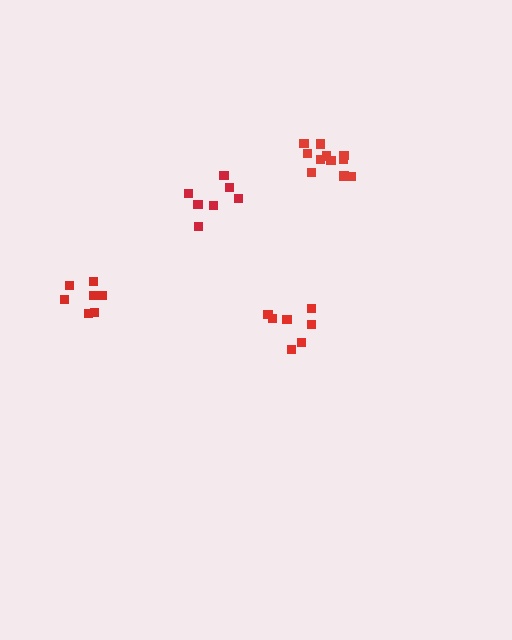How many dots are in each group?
Group 1: 7 dots, Group 2: 7 dots, Group 3: 11 dots, Group 4: 7 dots (32 total).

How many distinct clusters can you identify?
There are 4 distinct clusters.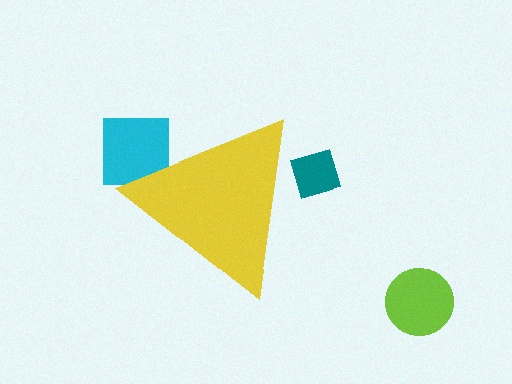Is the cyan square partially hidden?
Yes, the cyan square is partially hidden behind the yellow triangle.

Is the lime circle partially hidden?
No, the lime circle is fully visible.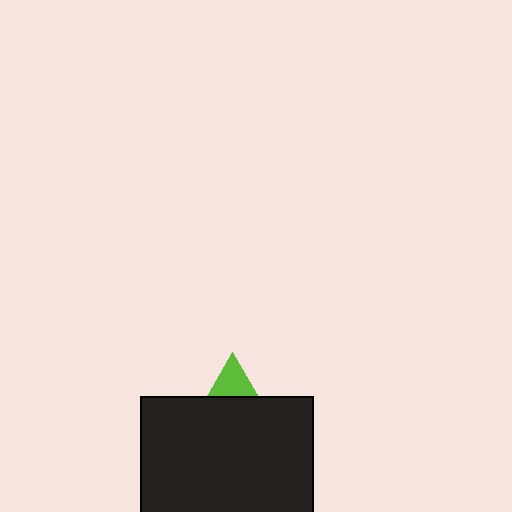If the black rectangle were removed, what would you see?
You would see the complete lime triangle.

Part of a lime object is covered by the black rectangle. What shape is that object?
It is a triangle.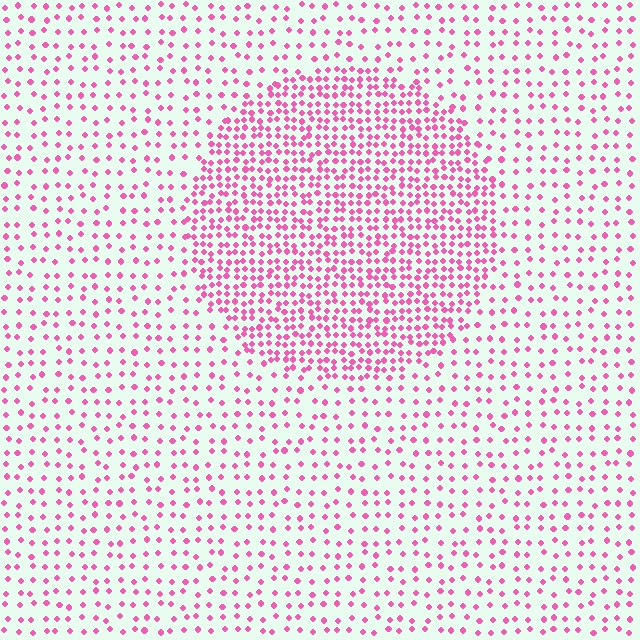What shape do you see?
I see a circle.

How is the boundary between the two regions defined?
The boundary is defined by a change in element density (approximately 2.4x ratio). All elements are the same color, size, and shape.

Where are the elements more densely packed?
The elements are more densely packed inside the circle boundary.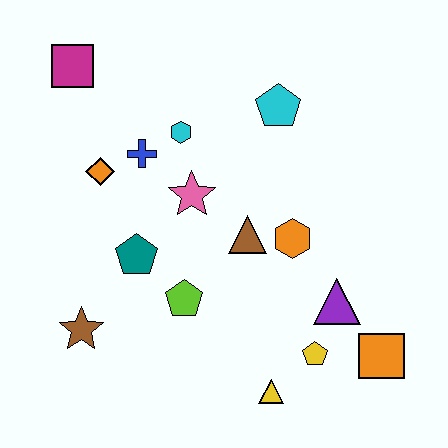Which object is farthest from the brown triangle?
The magenta square is farthest from the brown triangle.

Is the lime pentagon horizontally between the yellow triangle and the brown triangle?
No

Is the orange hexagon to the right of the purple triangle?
No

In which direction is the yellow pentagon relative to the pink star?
The yellow pentagon is below the pink star.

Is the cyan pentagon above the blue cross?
Yes